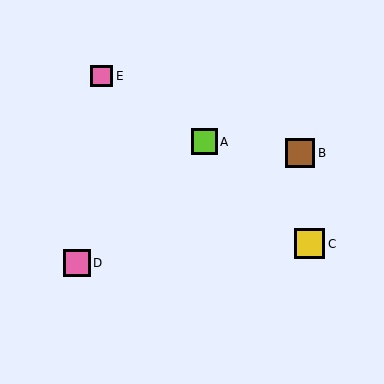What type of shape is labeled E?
Shape E is a pink square.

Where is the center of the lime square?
The center of the lime square is at (204, 142).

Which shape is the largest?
The yellow square (labeled C) is the largest.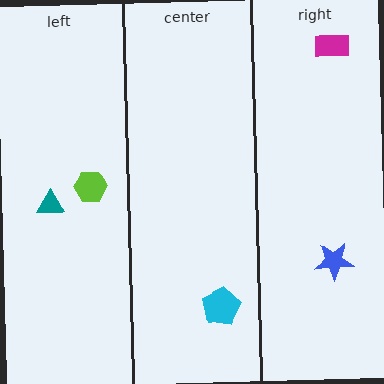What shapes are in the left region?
The teal triangle, the lime hexagon.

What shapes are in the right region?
The magenta rectangle, the blue star.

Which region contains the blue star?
The right region.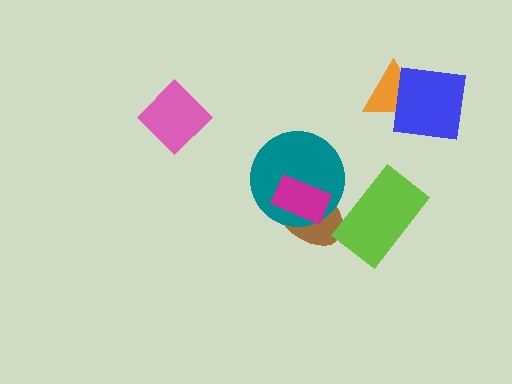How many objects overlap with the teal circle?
2 objects overlap with the teal circle.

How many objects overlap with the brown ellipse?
3 objects overlap with the brown ellipse.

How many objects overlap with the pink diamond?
0 objects overlap with the pink diamond.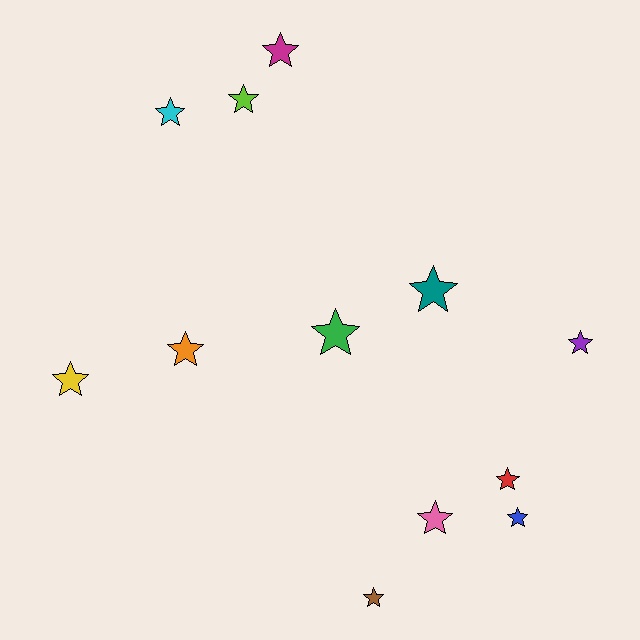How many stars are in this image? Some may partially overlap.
There are 12 stars.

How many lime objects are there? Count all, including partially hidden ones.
There is 1 lime object.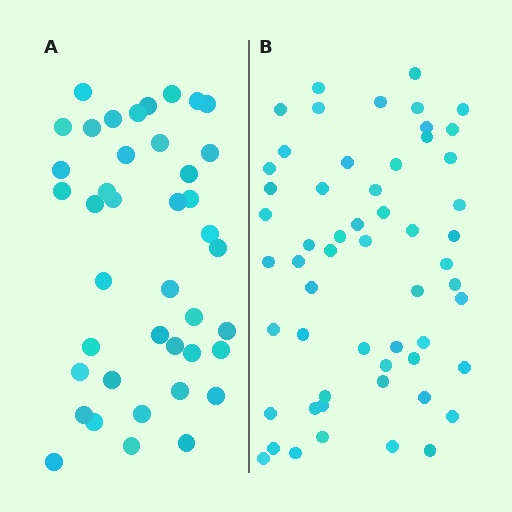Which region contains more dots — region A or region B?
Region B (the right region) has more dots.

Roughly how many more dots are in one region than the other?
Region B has approximately 15 more dots than region A.